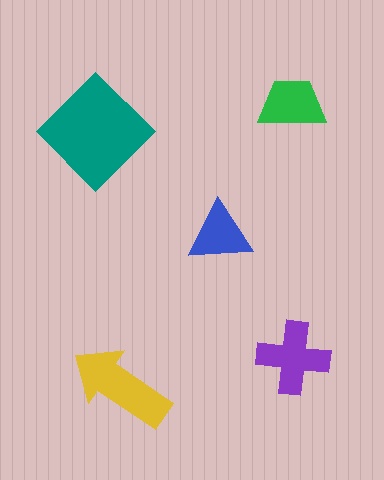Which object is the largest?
The teal diamond.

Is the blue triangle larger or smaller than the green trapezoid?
Smaller.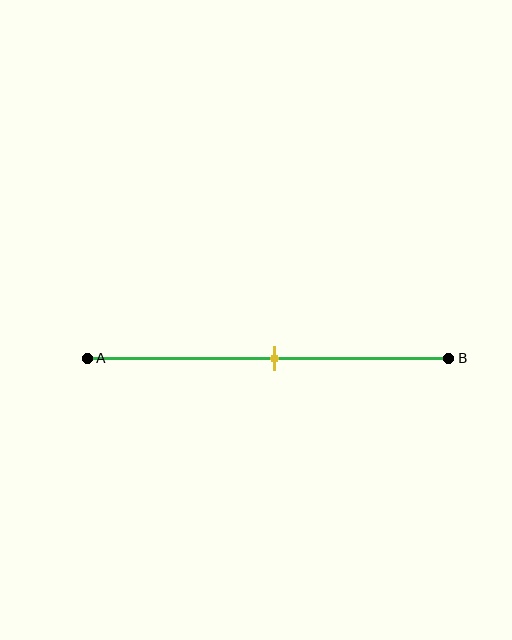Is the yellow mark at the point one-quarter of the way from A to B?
No, the mark is at about 50% from A, not at the 25% one-quarter point.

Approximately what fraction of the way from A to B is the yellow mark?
The yellow mark is approximately 50% of the way from A to B.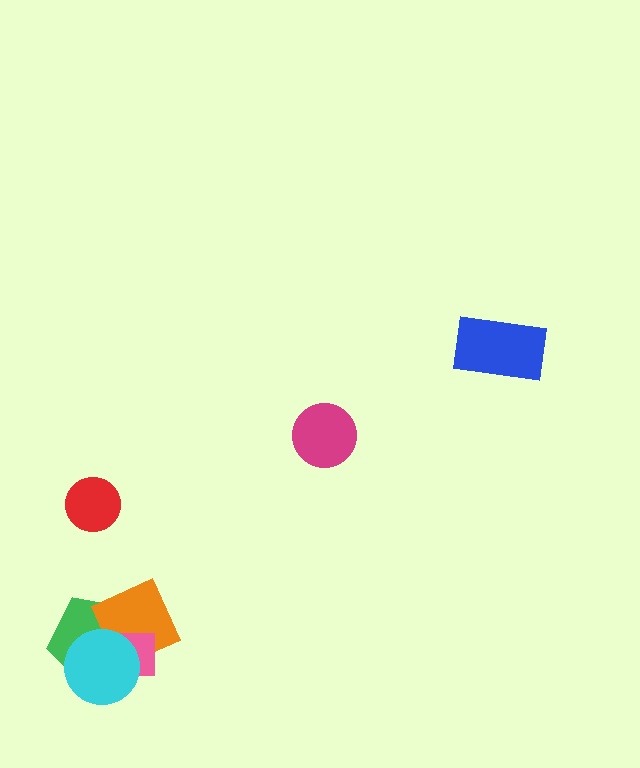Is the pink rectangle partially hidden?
Yes, it is partially covered by another shape.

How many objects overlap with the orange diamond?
3 objects overlap with the orange diamond.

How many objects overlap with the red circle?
0 objects overlap with the red circle.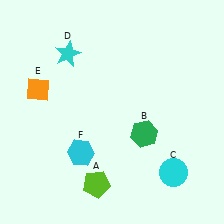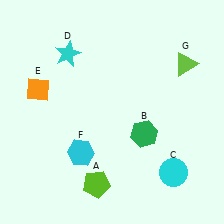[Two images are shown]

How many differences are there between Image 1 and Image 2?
There is 1 difference between the two images.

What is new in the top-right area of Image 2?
A lime triangle (G) was added in the top-right area of Image 2.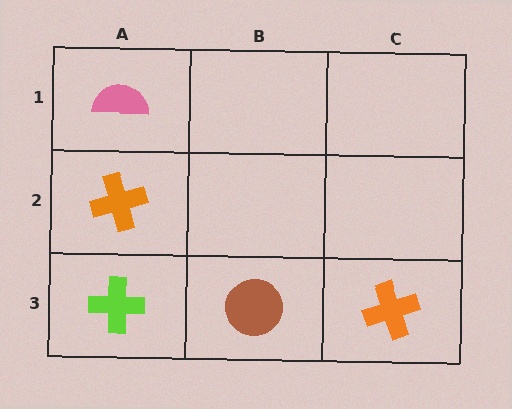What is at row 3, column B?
A brown circle.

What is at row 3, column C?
An orange cross.